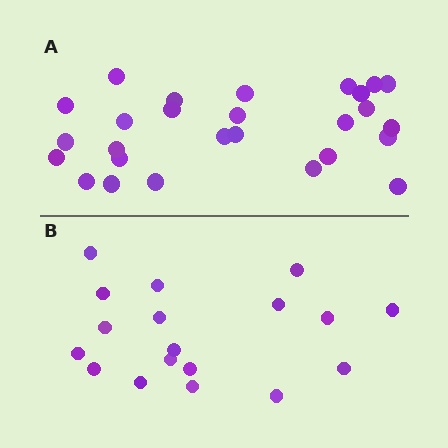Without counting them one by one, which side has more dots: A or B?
Region A (the top region) has more dots.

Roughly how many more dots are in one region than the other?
Region A has roughly 8 or so more dots than region B.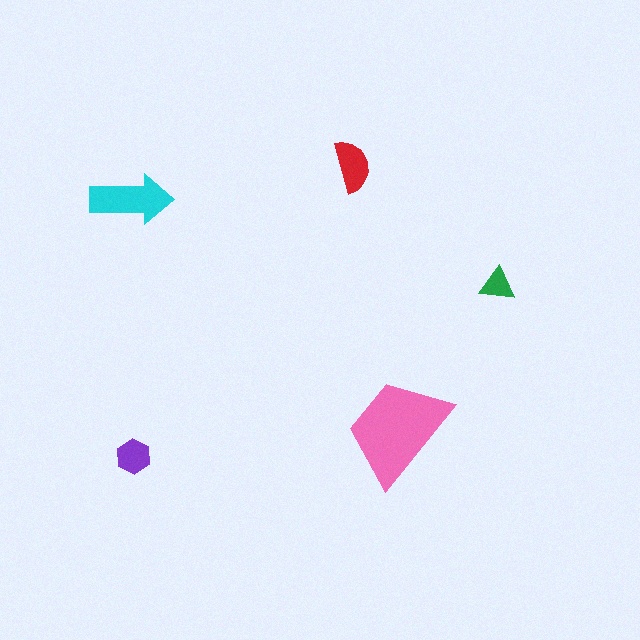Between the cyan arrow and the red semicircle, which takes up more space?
The cyan arrow.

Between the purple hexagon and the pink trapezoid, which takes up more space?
The pink trapezoid.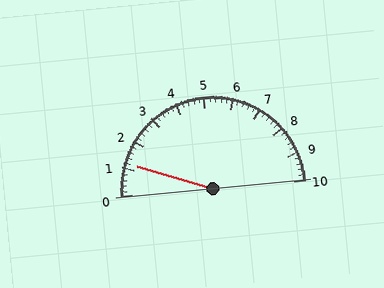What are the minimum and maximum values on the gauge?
The gauge ranges from 0 to 10.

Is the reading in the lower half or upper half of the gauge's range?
The reading is in the lower half of the range (0 to 10).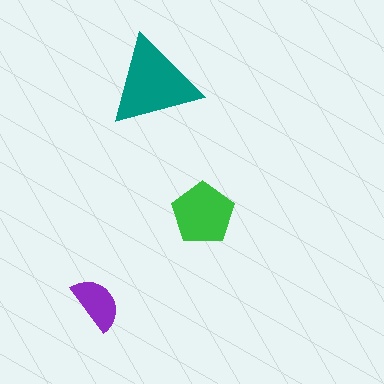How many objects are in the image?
There are 3 objects in the image.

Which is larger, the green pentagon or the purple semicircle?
The green pentagon.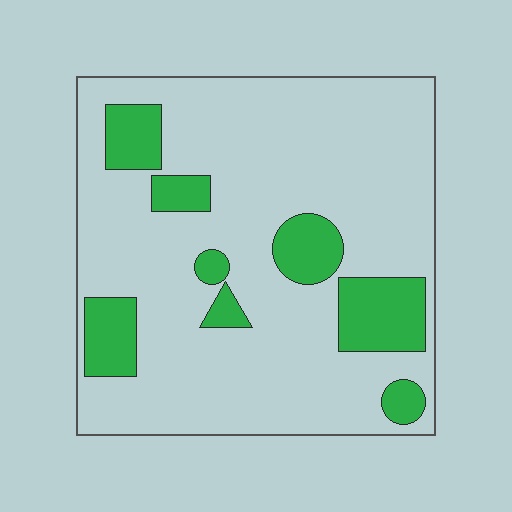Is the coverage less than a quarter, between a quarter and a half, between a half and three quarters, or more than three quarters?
Less than a quarter.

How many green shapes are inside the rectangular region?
8.